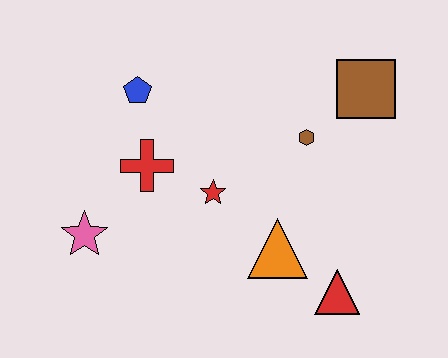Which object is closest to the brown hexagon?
The brown square is closest to the brown hexagon.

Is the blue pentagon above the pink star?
Yes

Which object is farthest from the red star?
The brown square is farthest from the red star.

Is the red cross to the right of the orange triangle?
No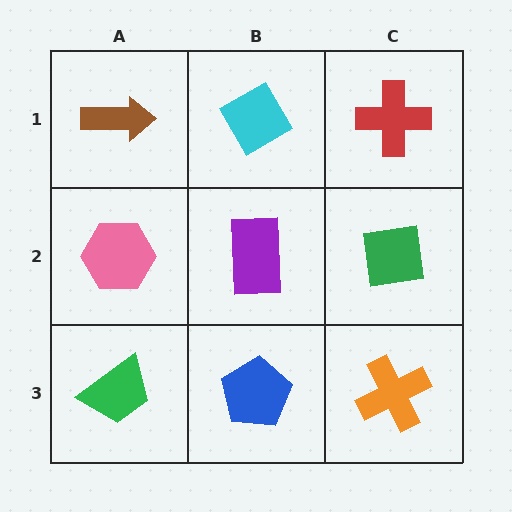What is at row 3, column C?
An orange cross.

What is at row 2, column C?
A green square.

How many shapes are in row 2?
3 shapes.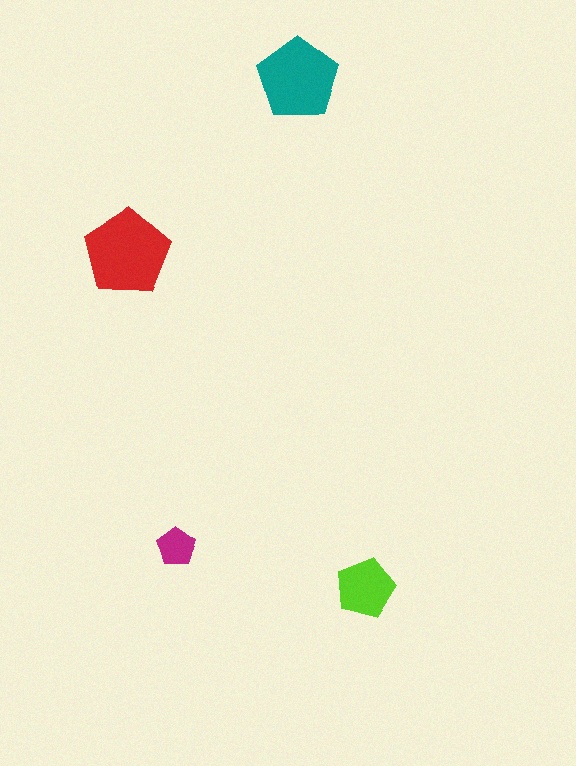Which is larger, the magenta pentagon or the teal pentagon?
The teal one.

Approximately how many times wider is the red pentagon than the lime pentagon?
About 1.5 times wider.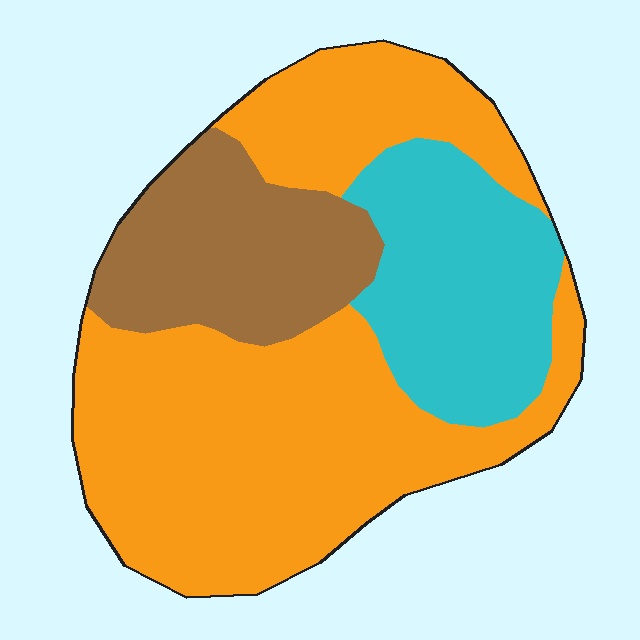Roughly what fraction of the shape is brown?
Brown covers about 20% of the shape.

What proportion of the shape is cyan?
Cyan takes up between a sixth and a third of the shape.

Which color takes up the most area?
Orange, at roughly 60%.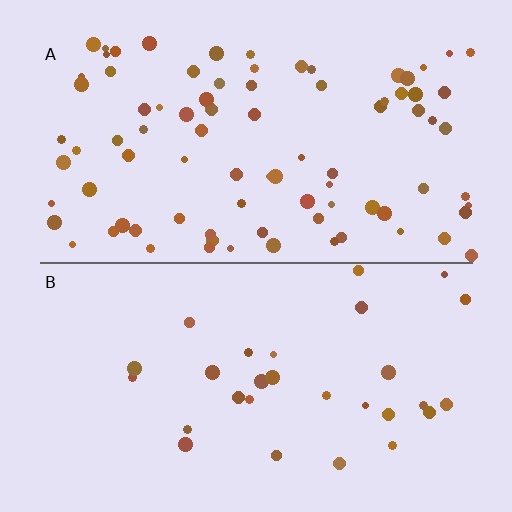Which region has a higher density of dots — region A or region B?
A (the top).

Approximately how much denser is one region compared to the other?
Approximately 2.9× — region A over region B.